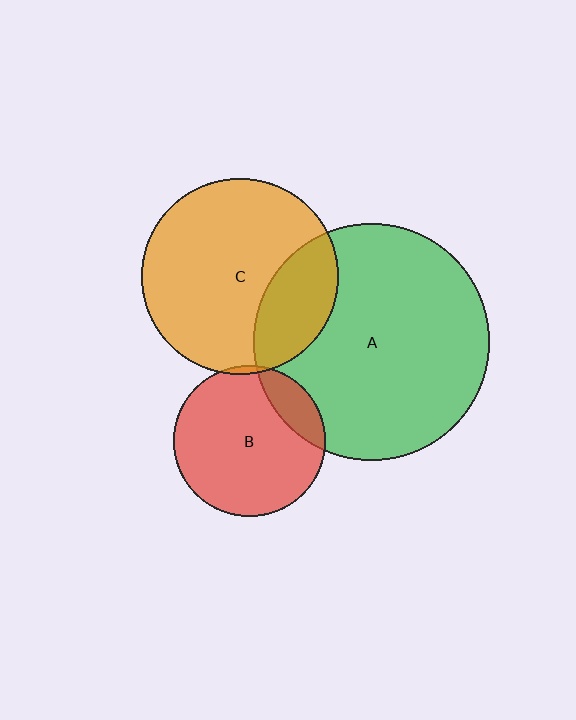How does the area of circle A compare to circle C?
Approximately 1.4 times.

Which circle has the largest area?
Circle A (green).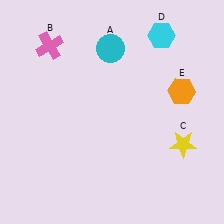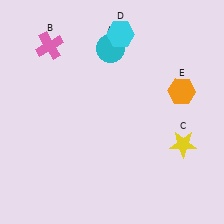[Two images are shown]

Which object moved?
The cyan hexagon (D) moved left.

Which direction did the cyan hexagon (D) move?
The cyan hexagon (D) moved left.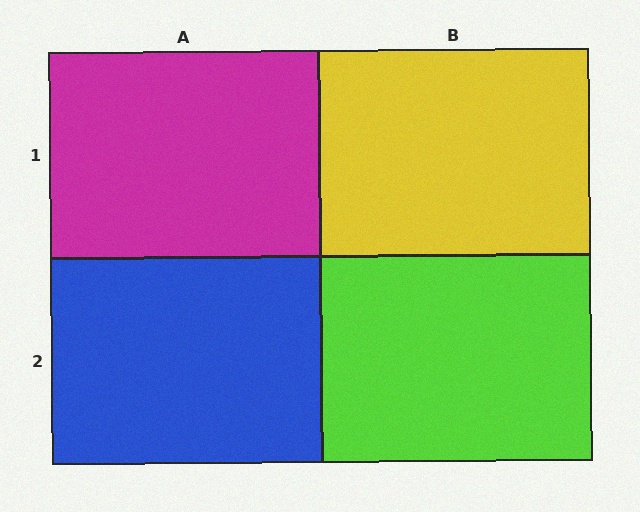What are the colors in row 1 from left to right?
Magenta, yellow.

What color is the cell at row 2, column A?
Blue.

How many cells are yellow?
1 cell is yellow.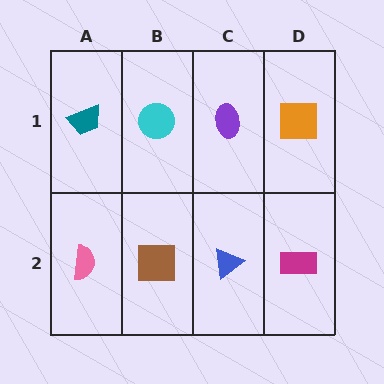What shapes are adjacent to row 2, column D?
An orange square (row 1, column D), a blue triangle (row 2, column C).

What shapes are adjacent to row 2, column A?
A teal trapezoid (row 1, column A), a brown square (row 2, column B).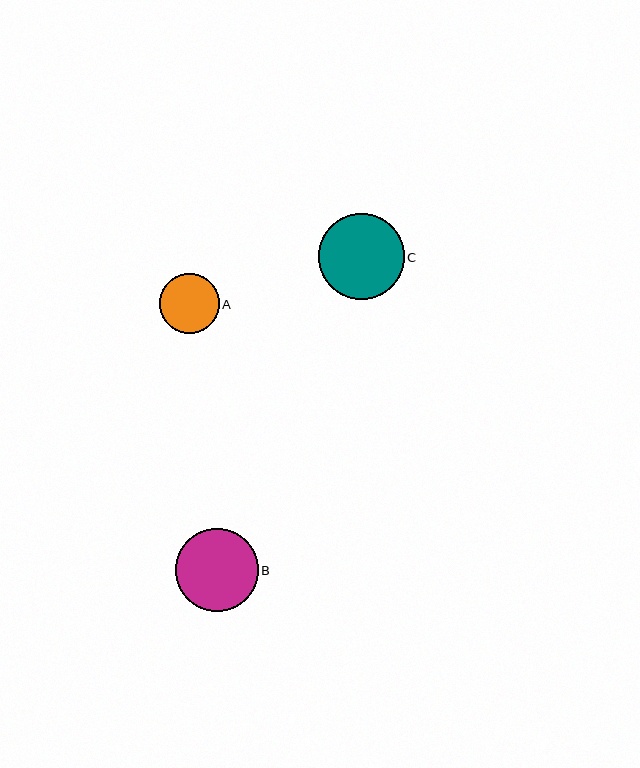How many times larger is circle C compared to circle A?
Circle C is approximately 1.4 times the size of circle A.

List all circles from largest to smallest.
From largest to smallest: C, B, A.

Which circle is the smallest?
Circle A is the smallest with a size of approximately 60 pixels.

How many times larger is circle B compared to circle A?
Circle B is approximately 1.4 times the size of circle A.